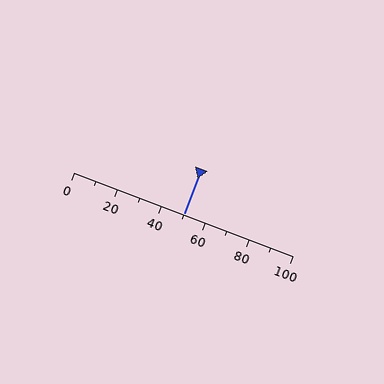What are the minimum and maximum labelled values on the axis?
The axis runs from 0 to 100.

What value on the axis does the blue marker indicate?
The marker indicates approximately 50.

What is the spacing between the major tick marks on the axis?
The major ticks are spaced 20 apart.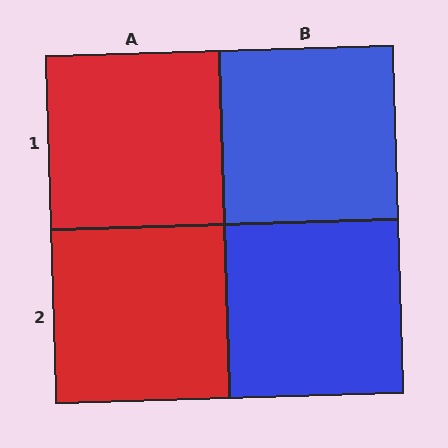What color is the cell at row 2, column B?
Blue.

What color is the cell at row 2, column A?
Red.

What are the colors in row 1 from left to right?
Red, blue.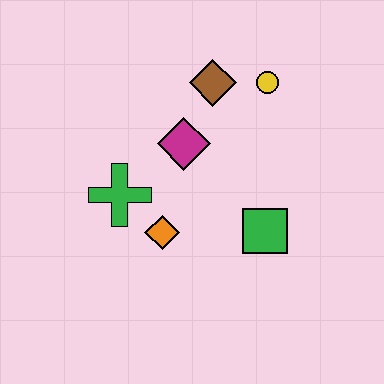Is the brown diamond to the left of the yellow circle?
Yes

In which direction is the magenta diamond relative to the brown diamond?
The magenta diamond is below the brown diamond.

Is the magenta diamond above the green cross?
Yes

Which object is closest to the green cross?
The orange diamond is closest to the green cross.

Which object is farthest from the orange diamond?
The yellow circle is farthest from the orange diamond.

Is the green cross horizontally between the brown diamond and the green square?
No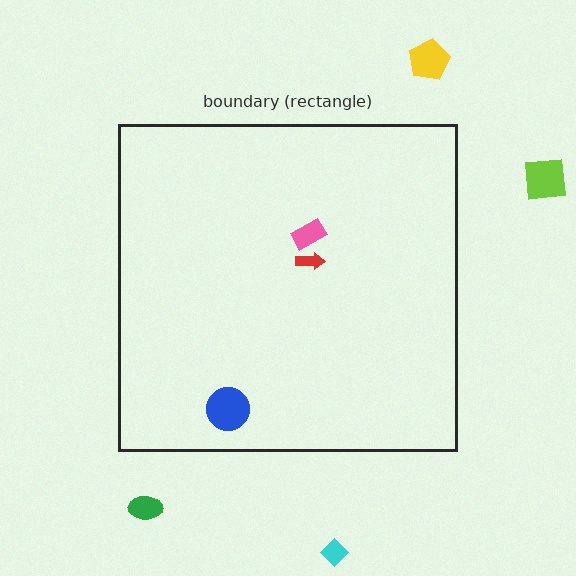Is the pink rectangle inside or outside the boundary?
Inside.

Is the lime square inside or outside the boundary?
Outside.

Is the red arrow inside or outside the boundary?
Inside.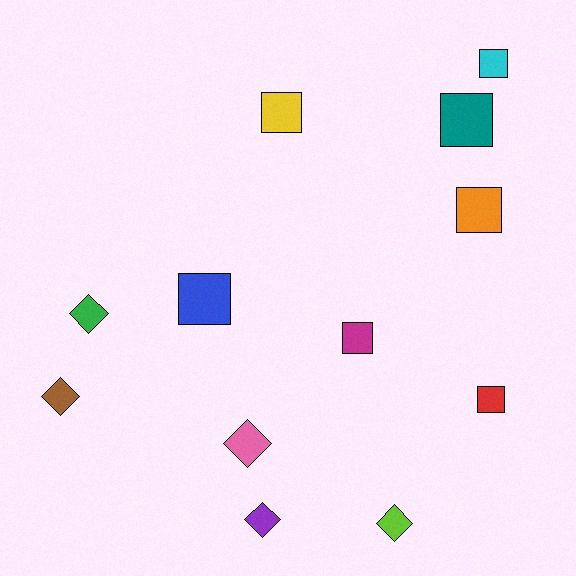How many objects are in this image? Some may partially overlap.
There are 12 objects.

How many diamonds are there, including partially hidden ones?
There are 5 diamonds.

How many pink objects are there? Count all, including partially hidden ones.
There is 1 pink object.